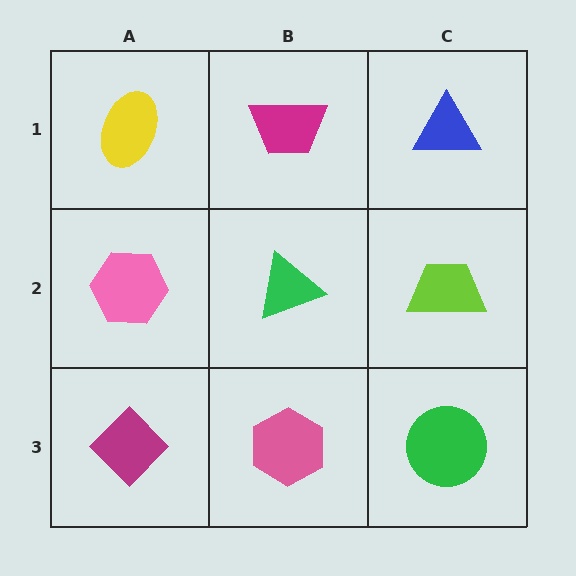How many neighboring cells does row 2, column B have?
4.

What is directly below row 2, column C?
A green circle.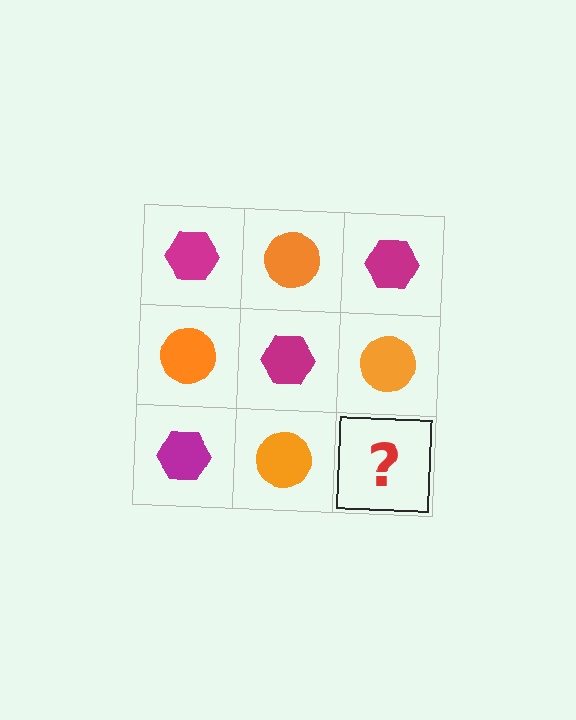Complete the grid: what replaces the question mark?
The question mark should be replaced with a magenta hexagon.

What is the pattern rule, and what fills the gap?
The rule is that it alternates magenta hexagon and orange circle in a checkerboard pattern. The gap should be filled with a magenta hexagon.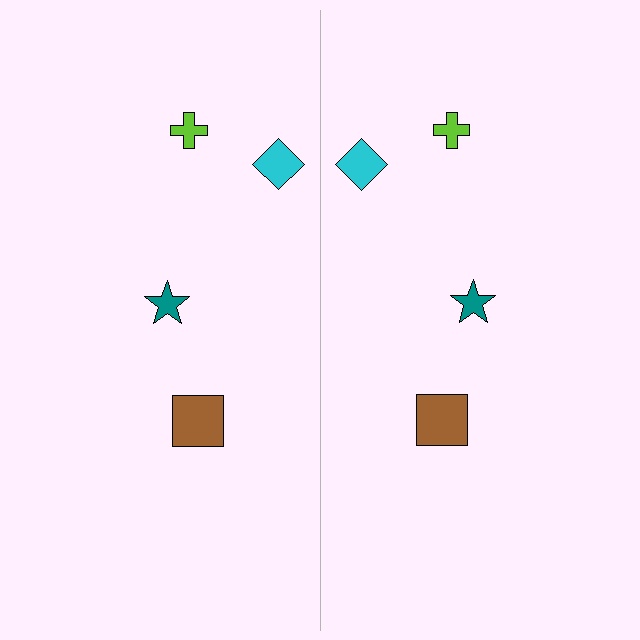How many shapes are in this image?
There are 8 shapes in this image.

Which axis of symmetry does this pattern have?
The pattern has a vertical axis of symmetry running through the center of the image.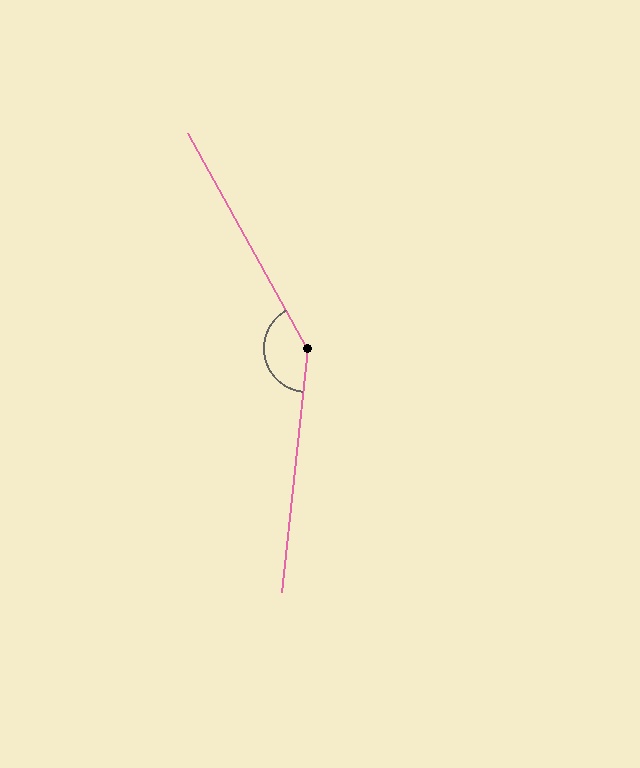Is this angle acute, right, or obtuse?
It is obtuse.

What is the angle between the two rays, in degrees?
Approximately 145 degrees.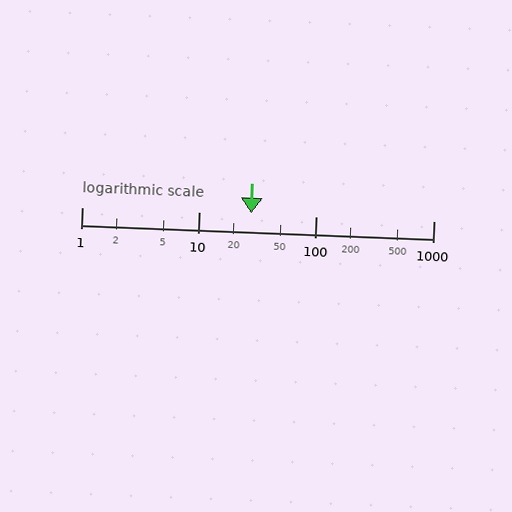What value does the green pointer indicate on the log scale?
The pointer indicates approximately 28.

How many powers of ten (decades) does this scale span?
The scale spans 3 decades, from 1 to 1000.